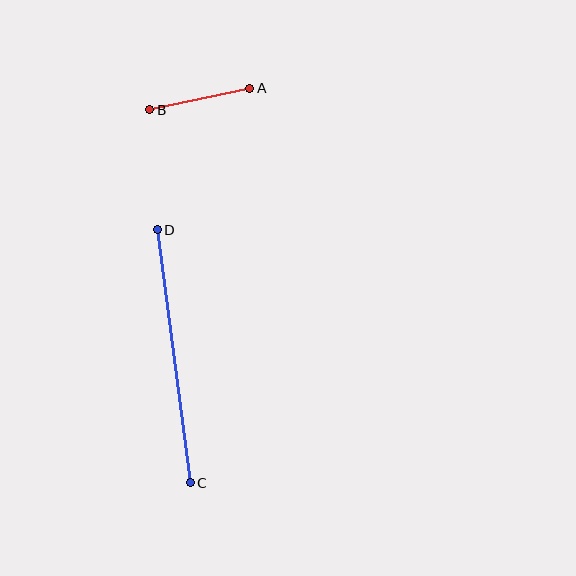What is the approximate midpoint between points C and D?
The midpoint is at approximately (174, 356) pixels.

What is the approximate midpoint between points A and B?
The midpoint is at approximately (200, 99) pixels.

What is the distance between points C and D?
The distance is approximately 255 pixels.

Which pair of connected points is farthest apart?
Points C and D are farthest apart.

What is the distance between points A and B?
The distance is approximately 102 pixels.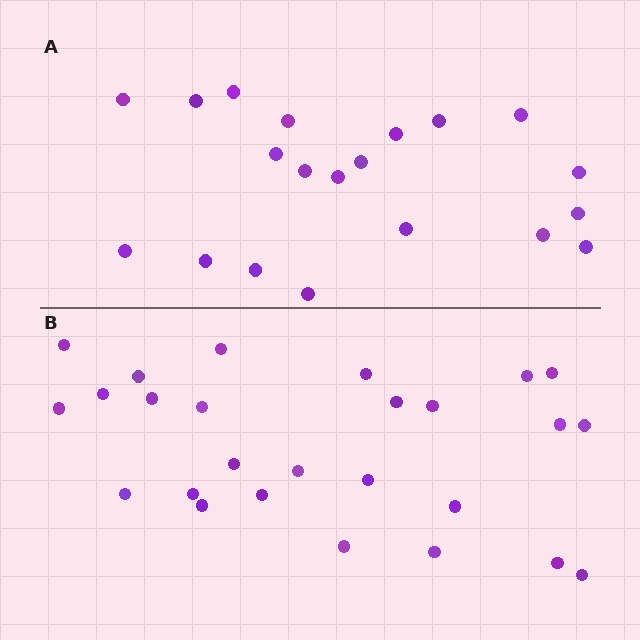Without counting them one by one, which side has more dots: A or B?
Region B (the bottom region) has more dots.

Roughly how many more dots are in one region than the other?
Region B has about 6 more dots than region A.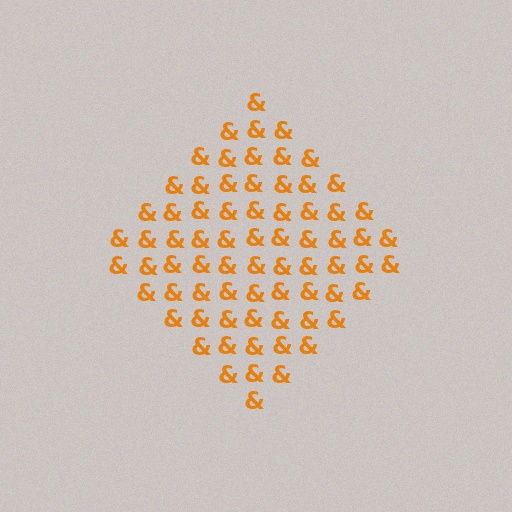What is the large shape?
The large shape is a diamond.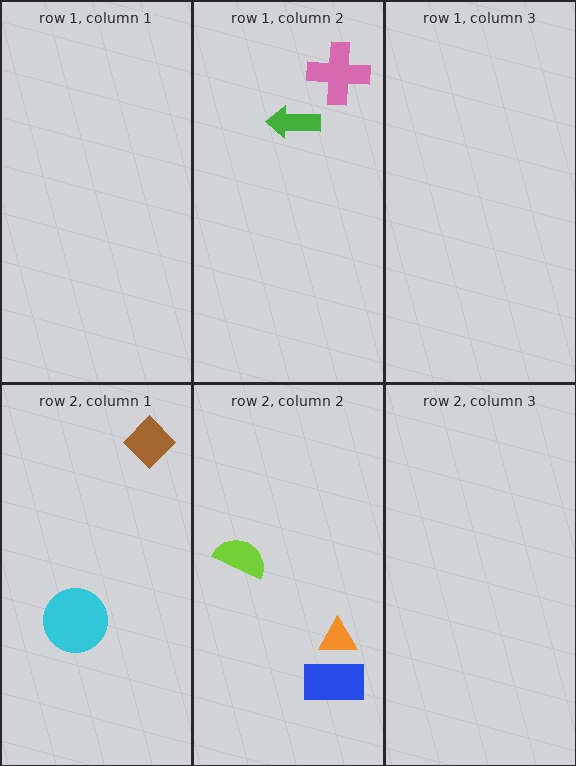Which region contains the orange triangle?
The row 2, column 2 region.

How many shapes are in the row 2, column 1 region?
2.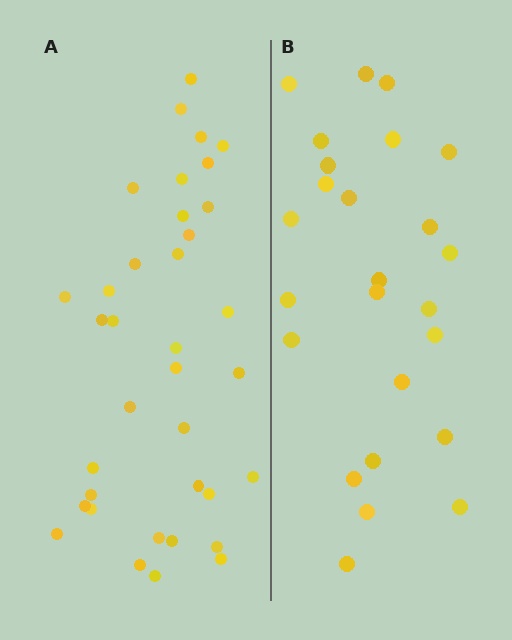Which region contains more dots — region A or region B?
Region A (the left region) has more dots.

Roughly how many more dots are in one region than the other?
Region A has roughly 12 or so more dots than region B.